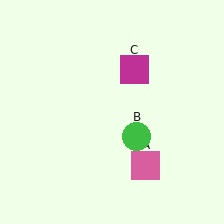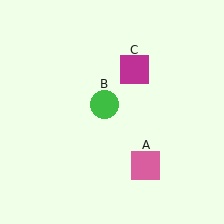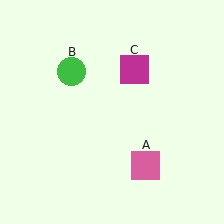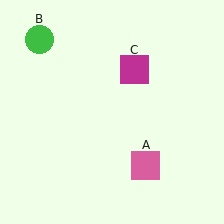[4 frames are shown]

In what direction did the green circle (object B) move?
The green circle (object B) moved up and to the left.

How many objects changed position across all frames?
1 object changed position: green circle (object B).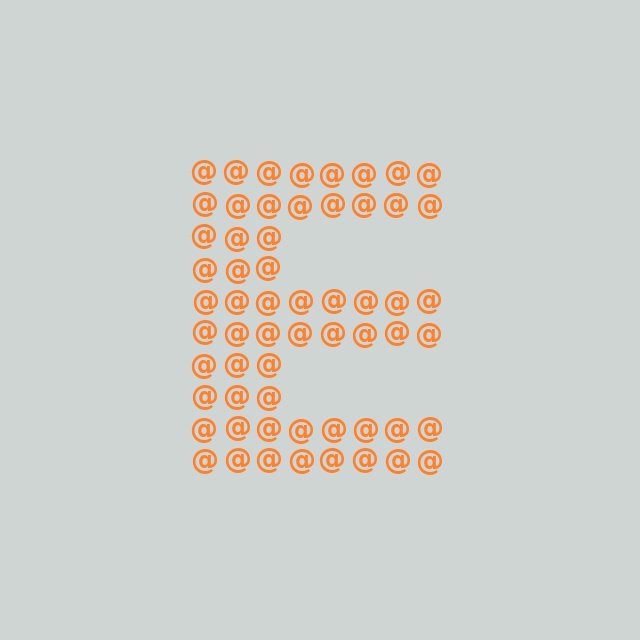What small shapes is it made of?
It is made of small at signs.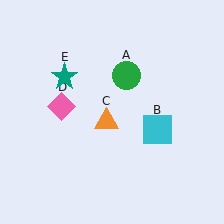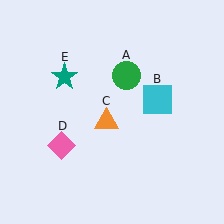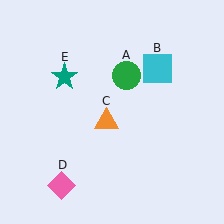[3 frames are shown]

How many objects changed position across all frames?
2 objects changed position: cyan square (object B), pink diamond (object D).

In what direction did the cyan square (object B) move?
The cyan square (object B) moved up.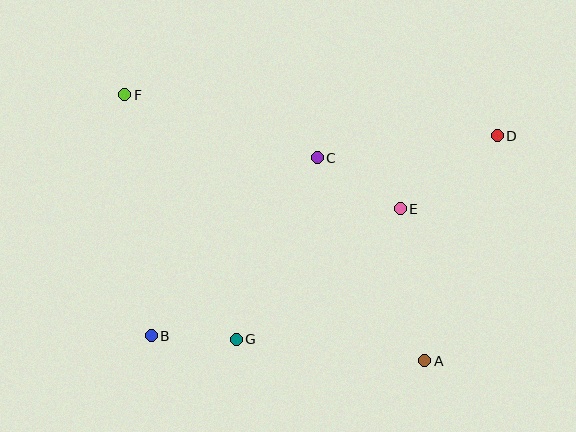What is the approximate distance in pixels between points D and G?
The distance between D and G is approximately 331 pixels.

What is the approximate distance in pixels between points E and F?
The distance between E and F is approximately 299 pixels.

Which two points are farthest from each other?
Points A and F are farthest from each other.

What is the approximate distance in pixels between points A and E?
The distance between A and E is approximately 154 pixels.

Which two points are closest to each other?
Points B and G are closest to each other.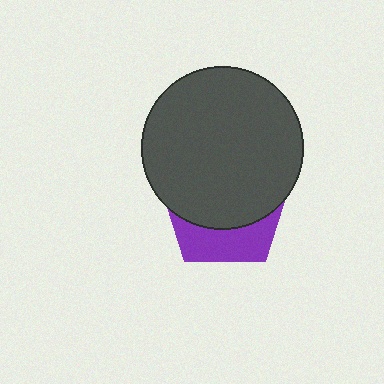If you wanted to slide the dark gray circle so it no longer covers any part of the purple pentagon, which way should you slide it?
Slide it up — that is the most direct way to separate the two shapes.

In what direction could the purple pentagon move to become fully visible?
The purple pentagon could move down. That would shift it out from behind the dark gray circle entirely.